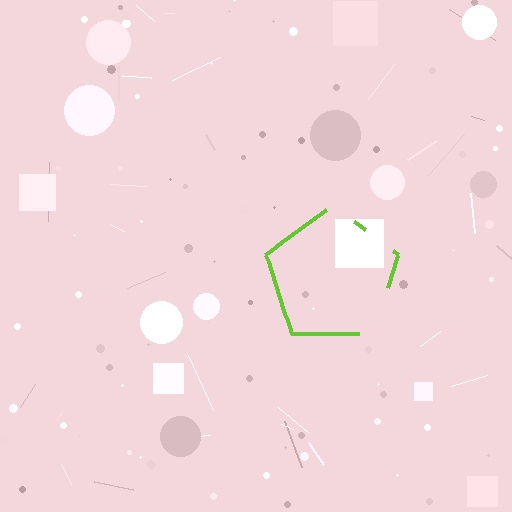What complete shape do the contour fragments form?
The contour fragments form a pentagon.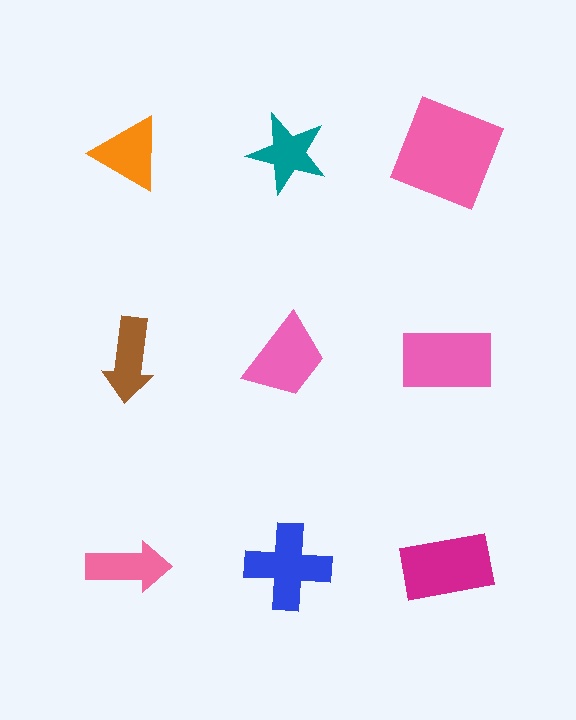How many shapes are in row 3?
3 shapes.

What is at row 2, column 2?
A pink trapezoid.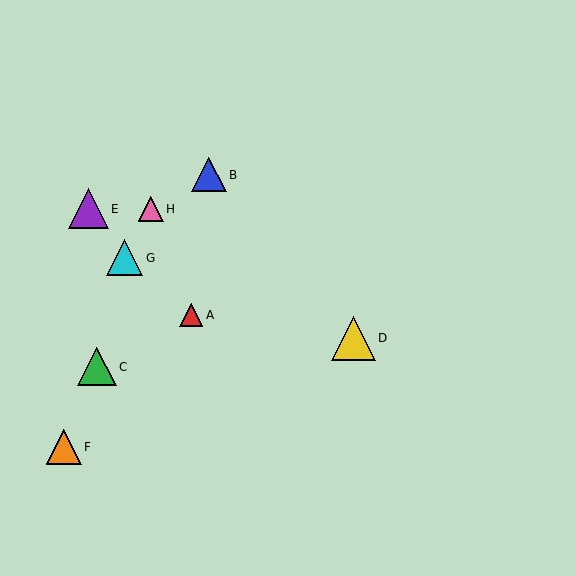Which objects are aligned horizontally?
Objects E, H are aligned horizontally.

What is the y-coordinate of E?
Object E is at y≈209.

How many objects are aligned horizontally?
2 objects (E, H) are aligned horizontally.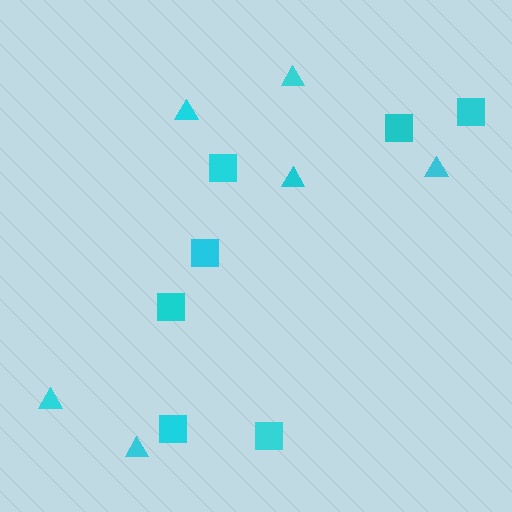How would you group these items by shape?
There are 2 groups: one group of triangles (6) and one group of squares (7).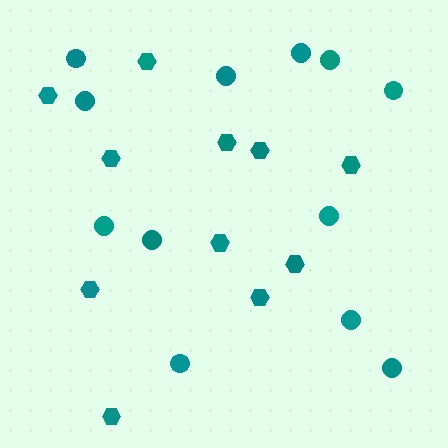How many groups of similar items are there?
There are 2 groups: one group of hexagons (11) and one group of circles (12).